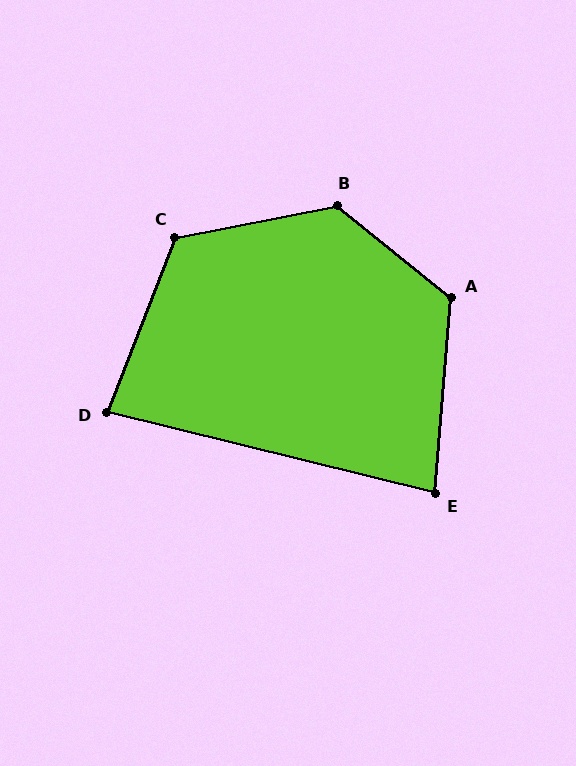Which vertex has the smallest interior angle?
E, at approximately 81 degrees.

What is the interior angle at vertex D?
Approximately 82 degrees (acute).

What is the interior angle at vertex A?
Approximately 124 degrees (obtuse).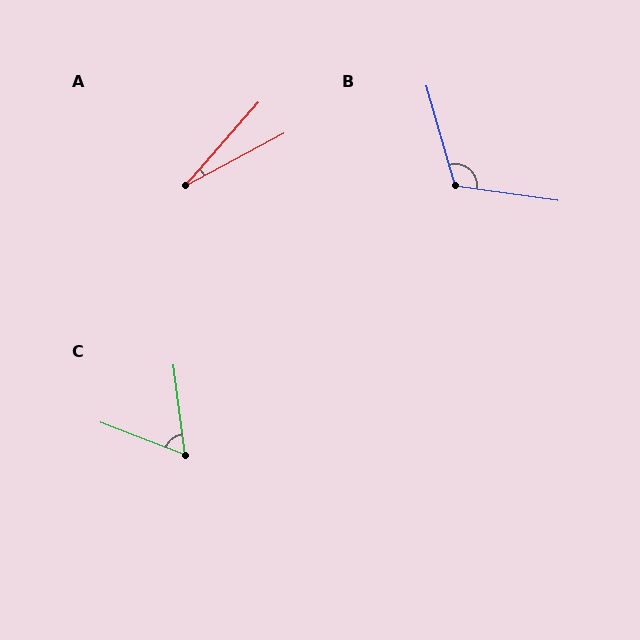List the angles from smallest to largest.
A (20°), C (62°), B (114°).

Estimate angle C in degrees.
Approximately 62 degrees.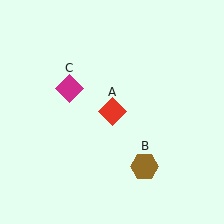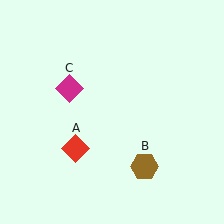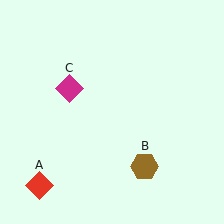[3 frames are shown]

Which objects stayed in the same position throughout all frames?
Brown hexagon (object B) and magenta diamond (object C) remained stationary.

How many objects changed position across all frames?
1 object changed position: red diamond (object A).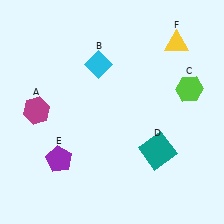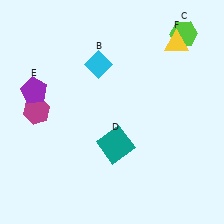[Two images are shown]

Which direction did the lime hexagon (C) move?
The lime hexagon (C) moved up.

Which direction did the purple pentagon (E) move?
The purple pentagon (E) moved up.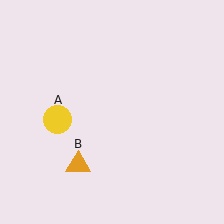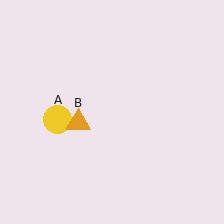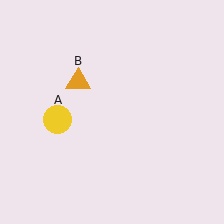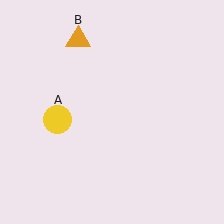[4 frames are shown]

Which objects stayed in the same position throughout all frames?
Yellow circle (object A) remained stationary.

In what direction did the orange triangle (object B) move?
The orange triangle (object B) moved up.